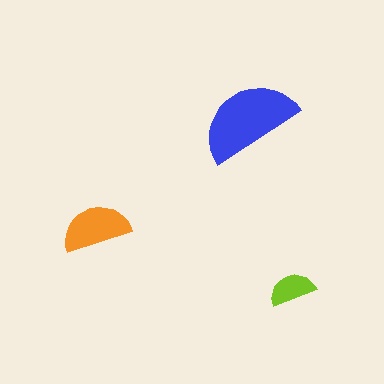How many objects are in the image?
There are 3 objects in the image.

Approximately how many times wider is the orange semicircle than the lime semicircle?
About 1.5 times wider.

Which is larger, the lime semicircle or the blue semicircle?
The blue one.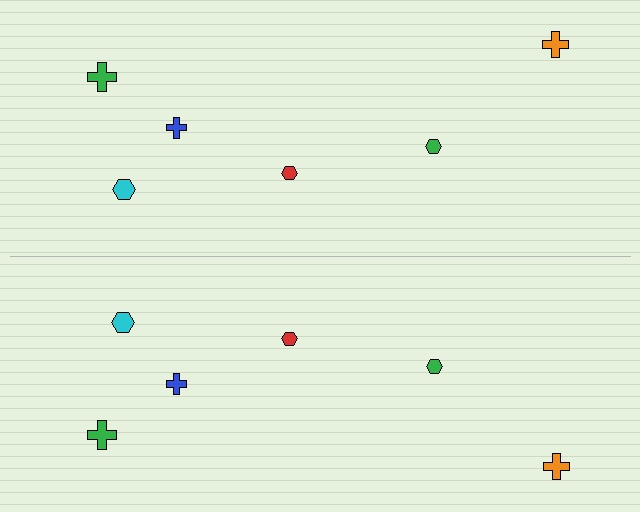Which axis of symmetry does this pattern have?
The pattern has a horizontal axis of symmetry running through the center of the image.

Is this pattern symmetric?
Yes, this pattern has bilateral (reflection) symmetry.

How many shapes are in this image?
There are 12 shapes in this image.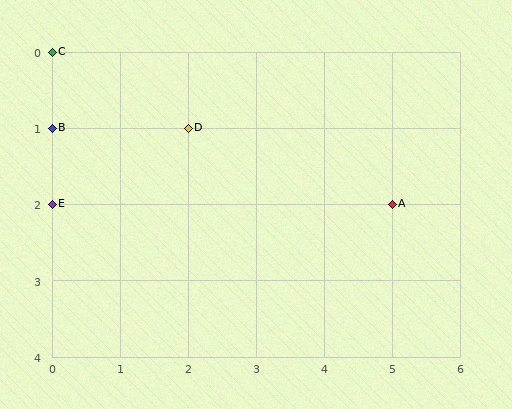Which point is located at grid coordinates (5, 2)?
Point A is at (5, 2).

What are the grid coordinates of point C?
Point C is at grid coordinates (0, 0).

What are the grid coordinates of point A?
Point A is at grid coordinates (5, 2).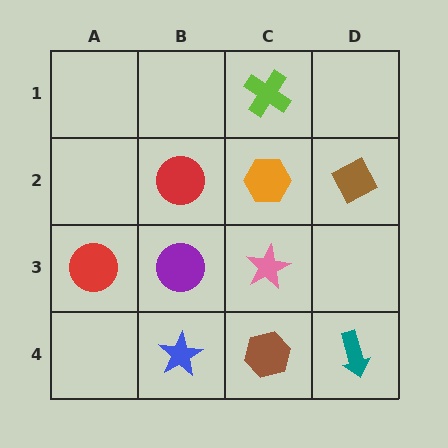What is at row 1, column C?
A lime cross.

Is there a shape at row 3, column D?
No, that cell is empty.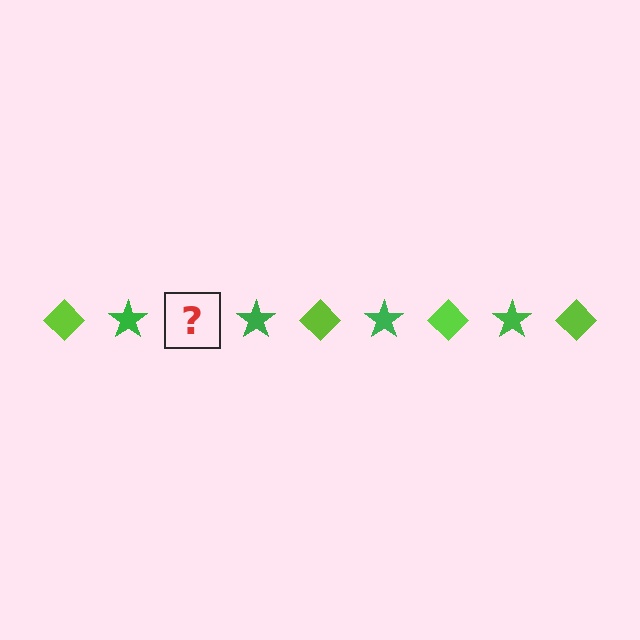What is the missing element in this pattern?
The missing element is a lime diamond.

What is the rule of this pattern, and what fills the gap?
The rule is that the pattern alternates between lime diamond and green star. The gap should be filled with a lime diamond.